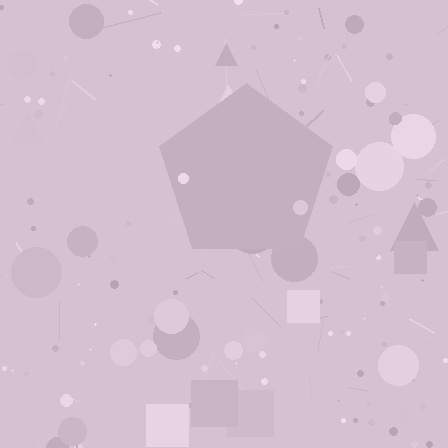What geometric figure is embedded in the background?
A pentagon is embedded in the background.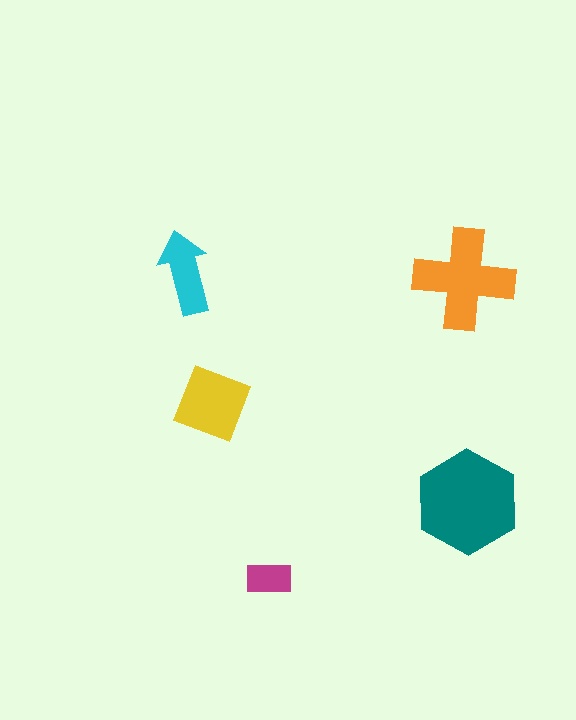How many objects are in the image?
There are 5 objects in the image.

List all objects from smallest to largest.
The magenta rectangle, the cyan arrow, the yellow square, the orange cross, the teal hexagon.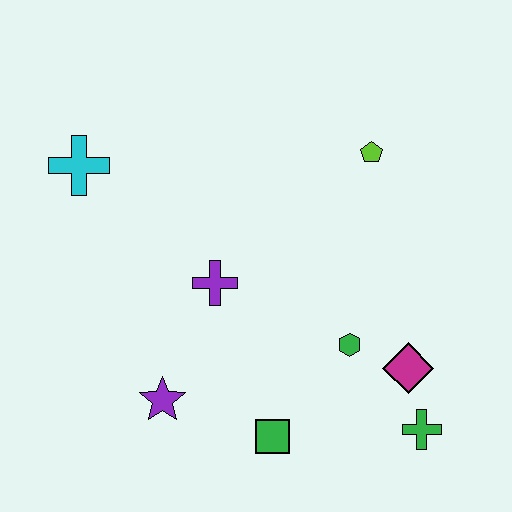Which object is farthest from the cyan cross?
The green cross is farthest from the cyan cross.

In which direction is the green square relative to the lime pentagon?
The green square is below the lime pentagon.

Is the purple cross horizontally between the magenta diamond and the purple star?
Yes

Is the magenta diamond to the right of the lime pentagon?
Yes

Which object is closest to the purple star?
The green square is closest to the purple star.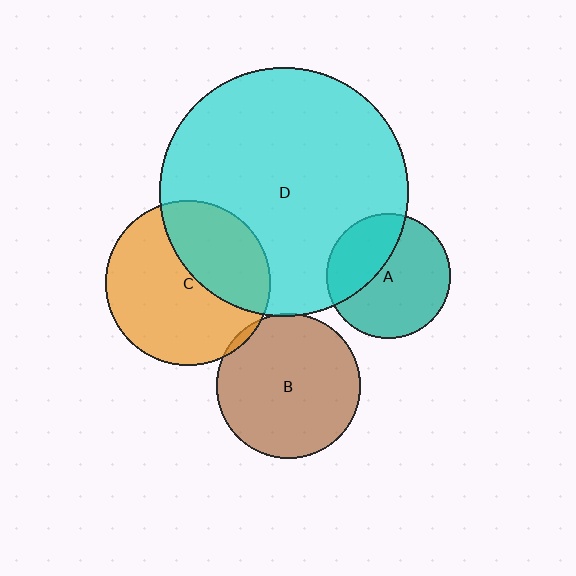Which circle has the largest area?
Circle D (cyan).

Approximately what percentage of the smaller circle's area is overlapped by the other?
Approximately 5%.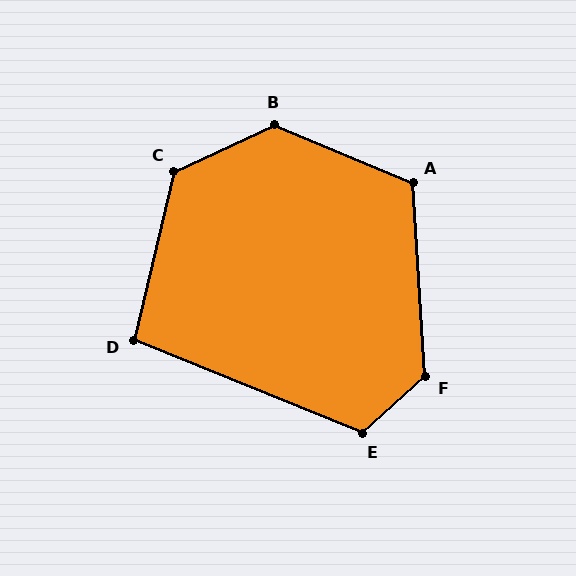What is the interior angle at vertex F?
Approximately 129 degrees (obtuse).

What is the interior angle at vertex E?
Approximately 116 degrees (obtuse).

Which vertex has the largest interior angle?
B, at approximately 133 degrees.